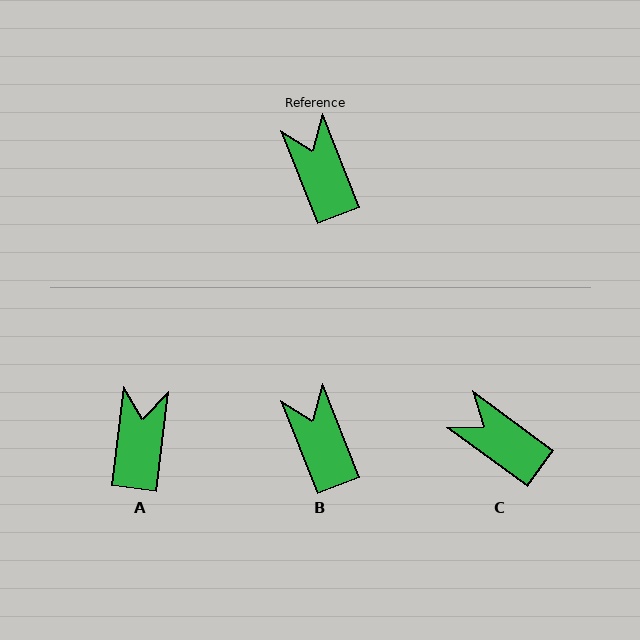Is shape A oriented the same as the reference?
No, it is off by about 28 degrees.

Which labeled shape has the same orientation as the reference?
B.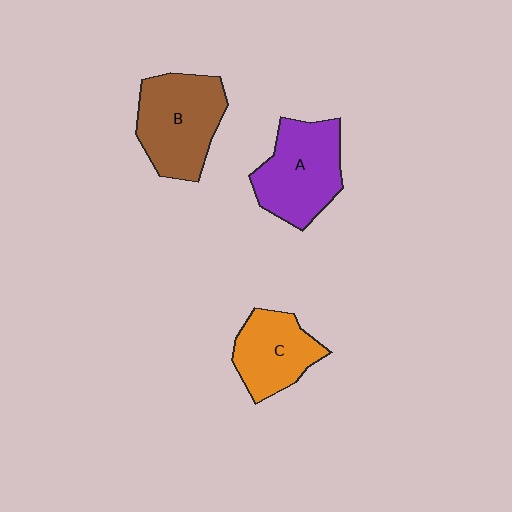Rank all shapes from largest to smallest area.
From largest to smallest: B (brown), A (purple), C (orange).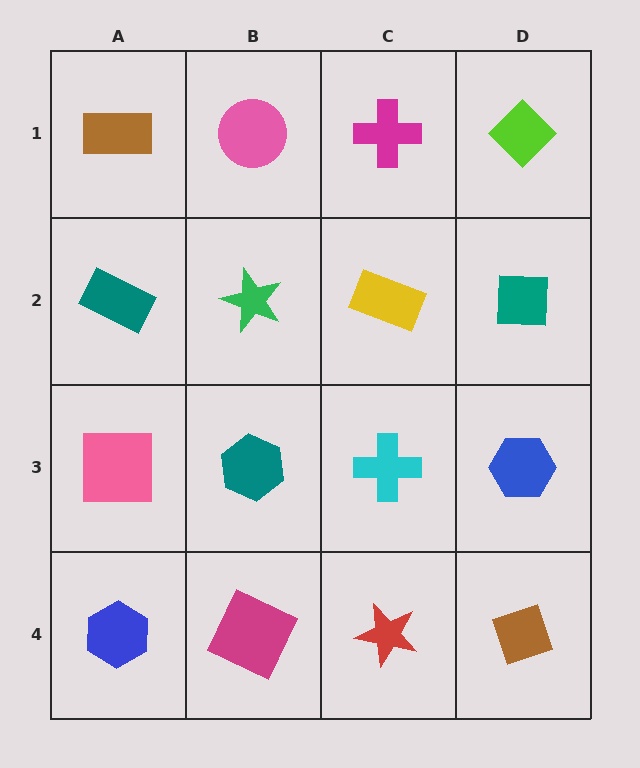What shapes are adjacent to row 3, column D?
A teal square (row 2, column D), a brown diamond (row 4, column D), a cyan cross (row 3, column C).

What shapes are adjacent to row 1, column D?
A teal square (row 2, column D), a magenta cross (row 1, column C).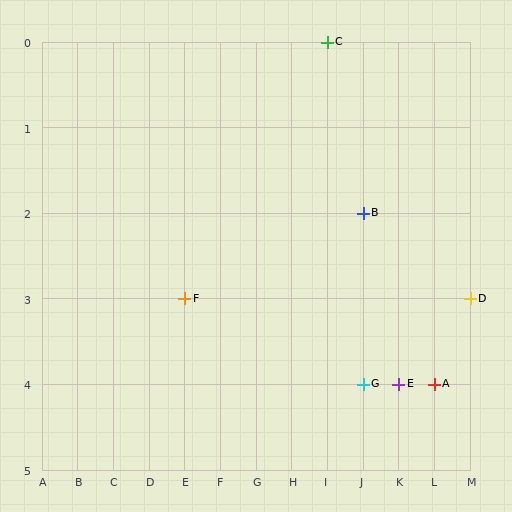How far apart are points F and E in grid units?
Points F and E are 6 columns and 1 row apart (about 6.1 grid units diagonally).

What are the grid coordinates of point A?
Point A is at grid coordinates (L, 4).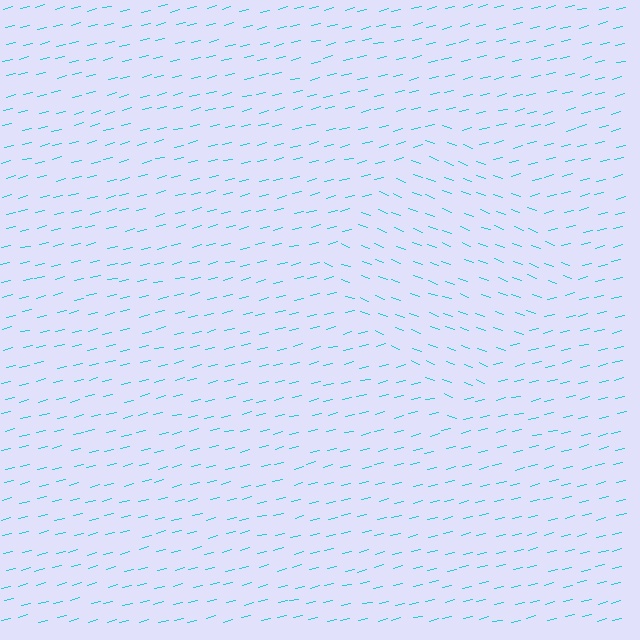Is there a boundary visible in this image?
Yes, there is a texture boundary formed by a change in line orientation.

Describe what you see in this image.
The image is filled with small cyan line segments. A diamond region in the image has lines oriented differently from the surrounding lines, creating a visible texture boundary.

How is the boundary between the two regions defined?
The boundary is defined purely by a change in line orientation (approximately 34 degrees difference). All lines are the same color and thickness.